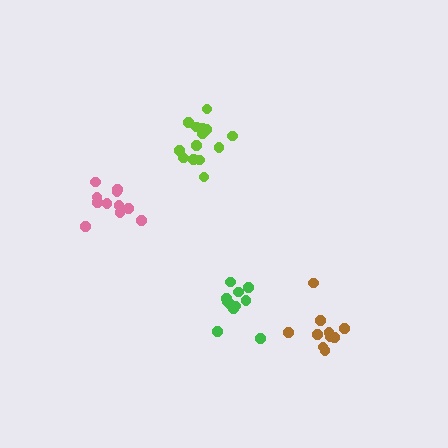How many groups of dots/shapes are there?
There are 4 groups.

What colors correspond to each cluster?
The clusters are colored: pink, green, lime, brown.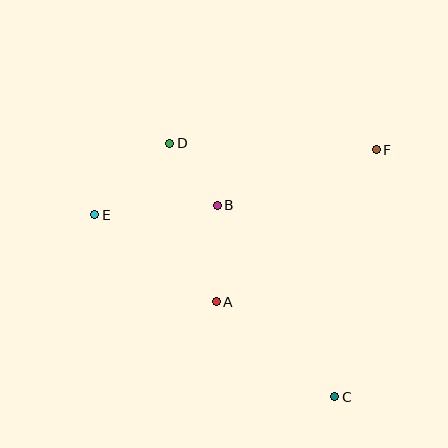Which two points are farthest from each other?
Points C and D are farthest from each other.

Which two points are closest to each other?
Points B and D are closest to each other.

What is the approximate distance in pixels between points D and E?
The distance between D and E is approximately 104 pixels.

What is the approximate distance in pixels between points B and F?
The distance between B and F is approximately 169 pixels.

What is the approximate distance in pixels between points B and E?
The distance between B and E is approximately 123 pixels.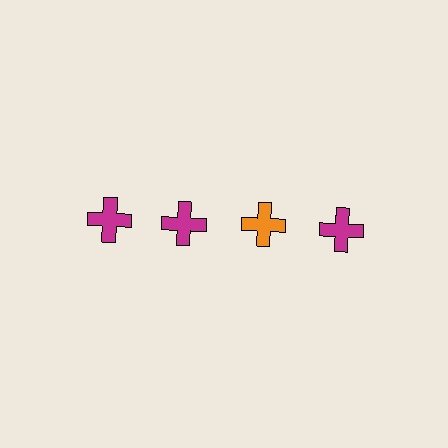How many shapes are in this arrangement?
There are 4 shapes arranged in a grid pattern.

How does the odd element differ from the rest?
It has a different color: orange instead of magenta.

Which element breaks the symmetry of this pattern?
The orange cross in the top row, center column breaks the symmetry. All other shapes are magenta crosses.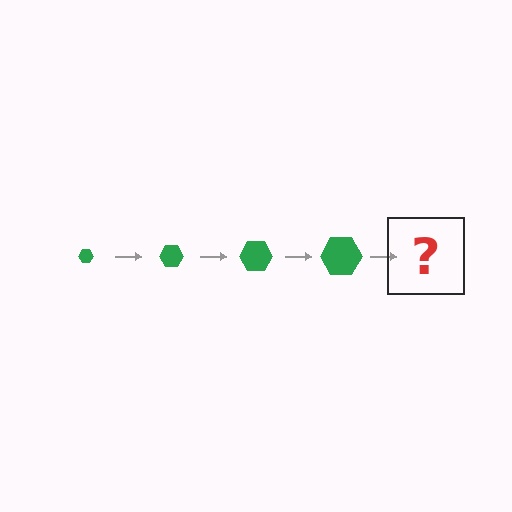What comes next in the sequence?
The next element should be a green hexagon, larger than the previous one.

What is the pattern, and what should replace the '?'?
The pattern is that the hexagon gets progressively larger each step. The '?' should be a green hexagon, larger than the previous one.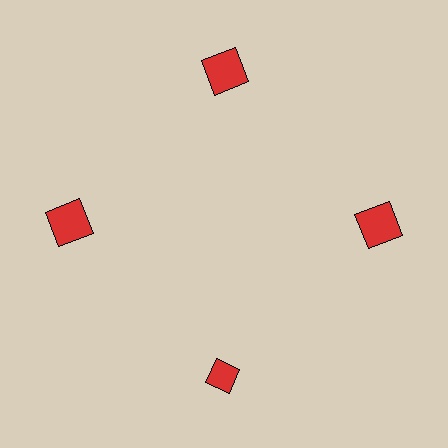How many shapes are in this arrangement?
There are 4 shapes arranged in a ring pattern.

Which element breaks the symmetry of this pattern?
The red diamond at roughly the 6 o'clock position breaks the symmetry. All other shapes are red squares.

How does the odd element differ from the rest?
It has a different shape: diamond instead of square.